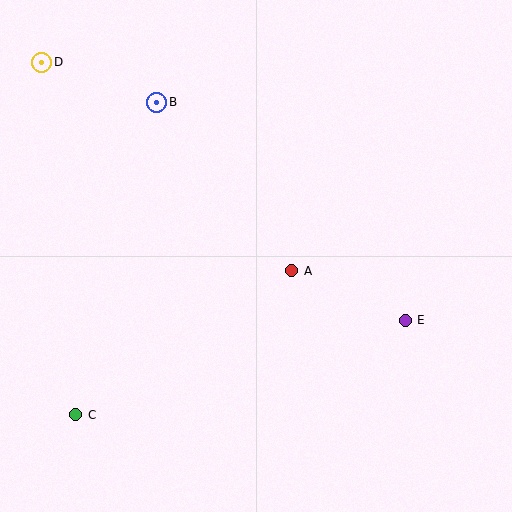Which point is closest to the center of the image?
Point A at (292, 271) is closest to the center.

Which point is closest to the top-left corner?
Point D is closest to the top-left corner.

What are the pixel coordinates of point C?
Point C is at (76, 415).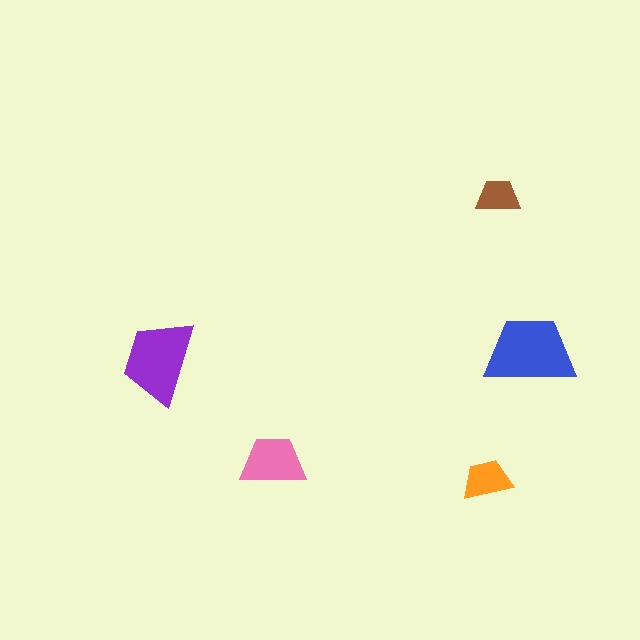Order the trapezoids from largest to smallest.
the blue one, the purple one, the pink one, the orange one, the brown one.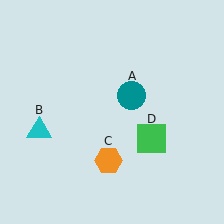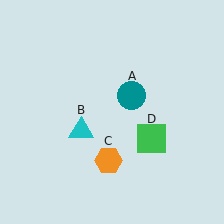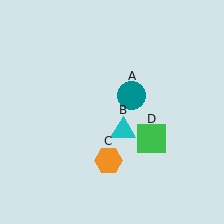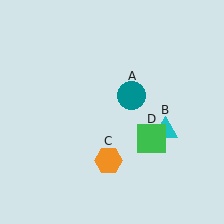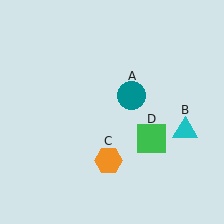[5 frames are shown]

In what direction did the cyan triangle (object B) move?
The cyan triangle (object B) moved right.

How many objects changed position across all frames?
1 object changed position: cyan triangle (object B).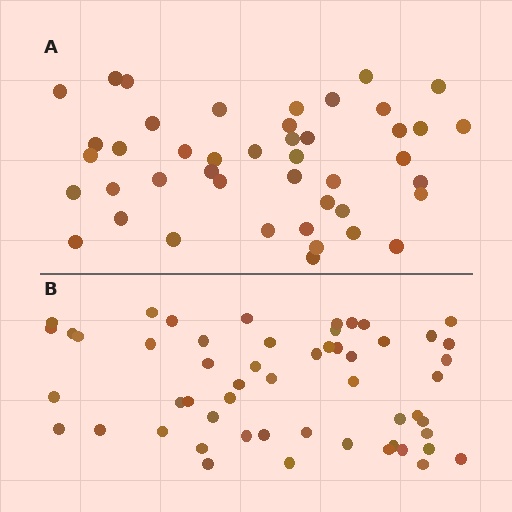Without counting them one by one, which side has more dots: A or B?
Region B (the bottom region) has more dots.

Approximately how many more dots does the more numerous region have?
Region B has roughly 10 or so more dots than region A.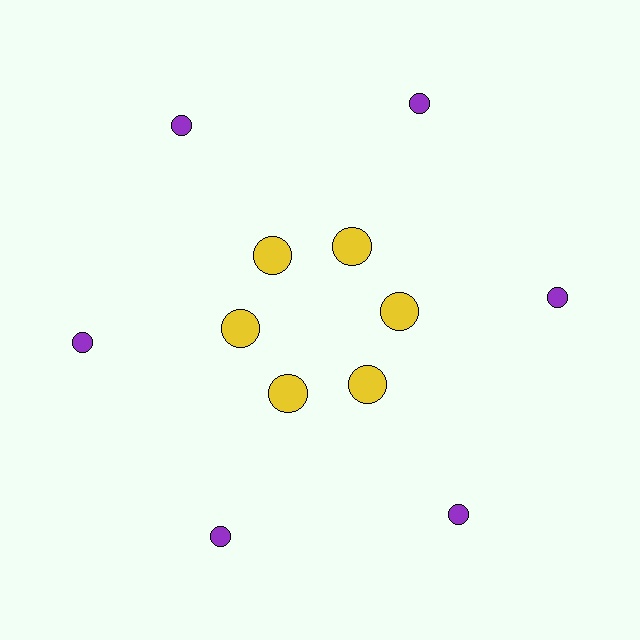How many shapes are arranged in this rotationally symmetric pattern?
There are 12 shapes, arranged in 6 groups of 2.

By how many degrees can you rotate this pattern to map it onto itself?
The pattern maps onto itself every 60 degrees of rotation.